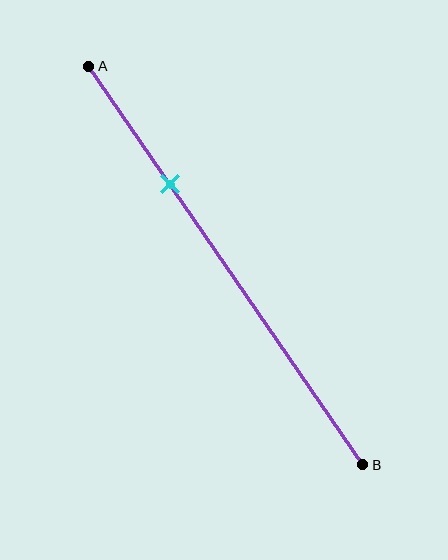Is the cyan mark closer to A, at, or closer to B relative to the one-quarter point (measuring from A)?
The cyan mark is closer to point B than the one-quarter point of segment AB.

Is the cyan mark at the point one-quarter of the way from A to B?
No, the mark is at about 30% from A, not at the 25% one-quarter point.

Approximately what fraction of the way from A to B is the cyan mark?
The cyan mark is approximately 30% of the way from A to B.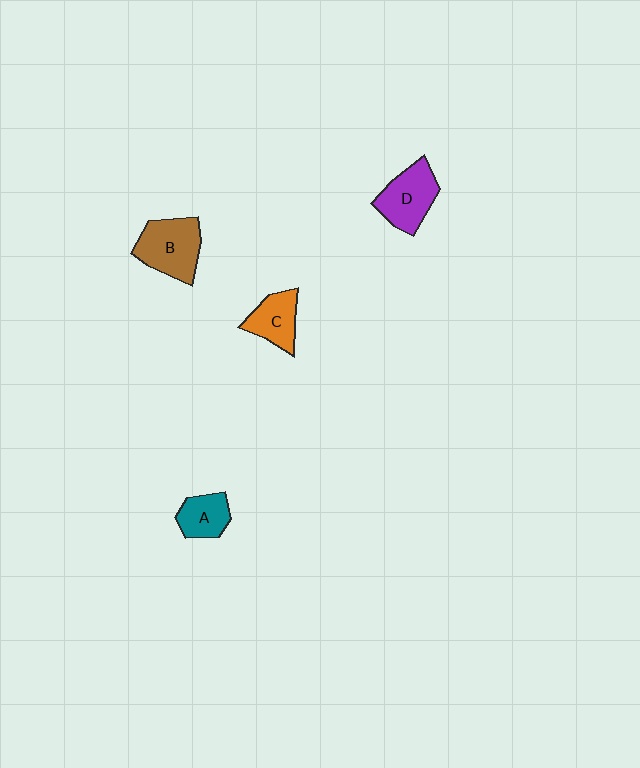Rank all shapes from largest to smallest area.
From largest to smallest: B (brown), D (purple), C (orange), A (teal).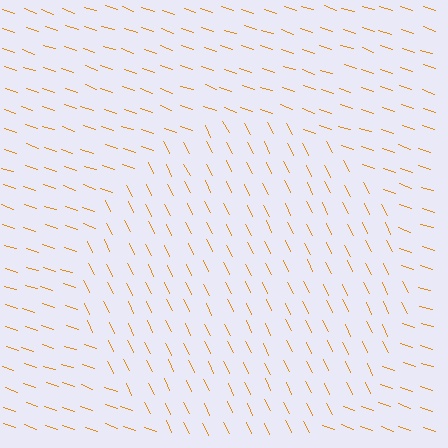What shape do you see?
I see a circle.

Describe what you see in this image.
The image is filled with small orange line segments. A circle region in the image has lines oriented differently from the surrounding lines, creating a visible texture boundary.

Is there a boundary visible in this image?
Yes, there is a texture boundary formed by a change in line orientation.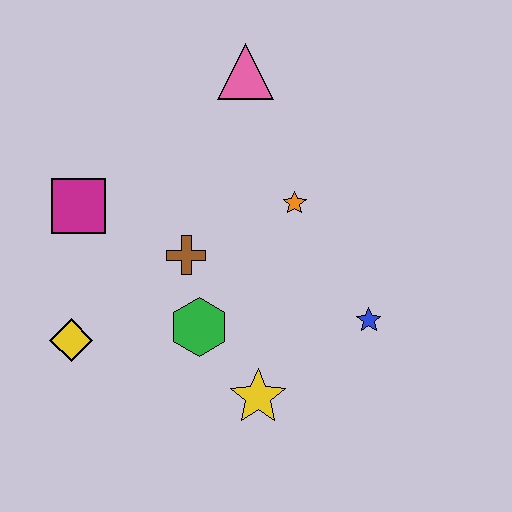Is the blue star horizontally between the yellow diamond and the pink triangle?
No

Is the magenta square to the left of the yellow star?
Yes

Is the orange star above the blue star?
Yes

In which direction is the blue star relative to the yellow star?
The blue star is to the right of the yellow star.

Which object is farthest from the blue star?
The magenta square is farthest from the blue star.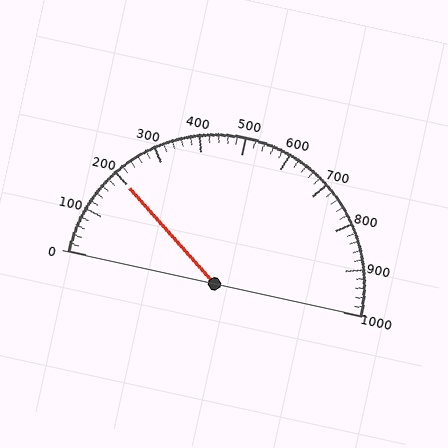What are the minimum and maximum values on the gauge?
The gauge ranges from 0 to 1000.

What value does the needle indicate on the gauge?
The needle indicates approximately 200.